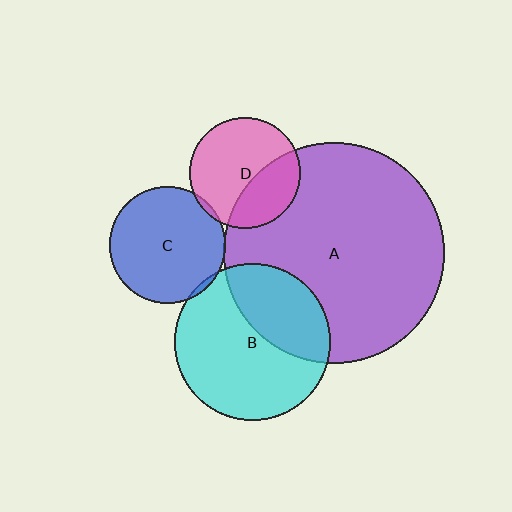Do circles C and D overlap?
Yes.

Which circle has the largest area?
Circle A (purple).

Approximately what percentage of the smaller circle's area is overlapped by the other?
Approximately 5%.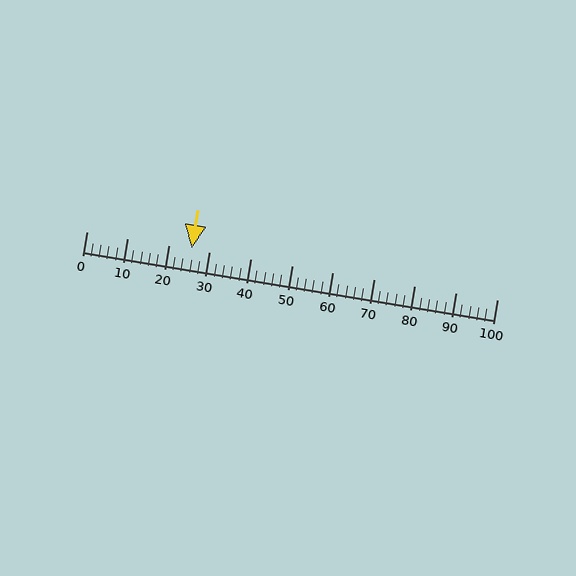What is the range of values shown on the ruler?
The ruler shows values from 0 to 100.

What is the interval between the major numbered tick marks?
The major tick marks are spaced 10 units apart.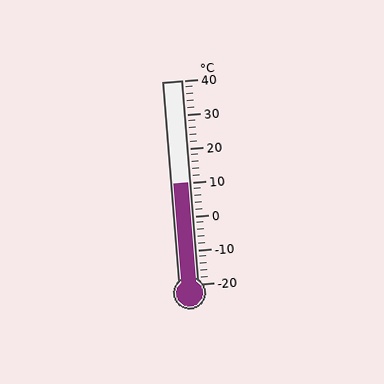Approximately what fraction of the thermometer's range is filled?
The thermometer is filled to approximately 50% of its range.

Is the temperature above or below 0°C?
The temperature is above 0°C.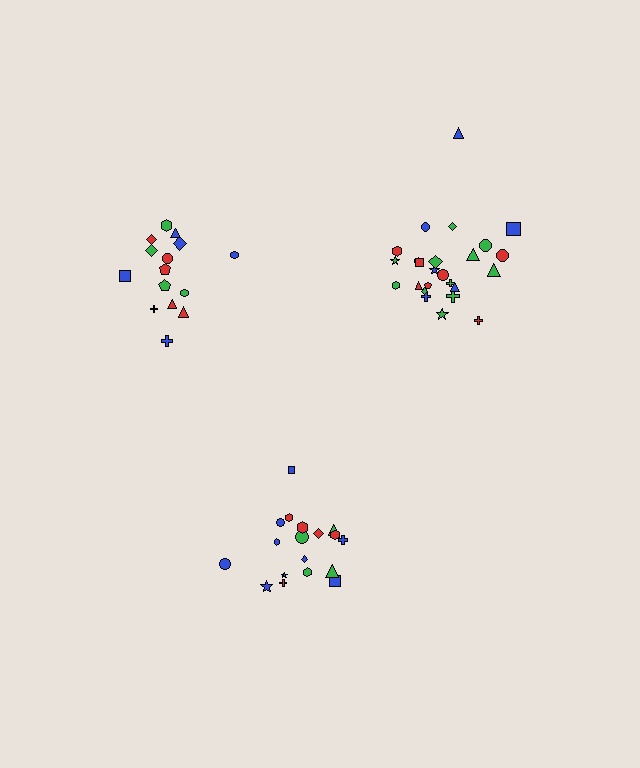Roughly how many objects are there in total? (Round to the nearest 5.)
Roughly 60 objects in total.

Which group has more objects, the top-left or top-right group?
The top-right group.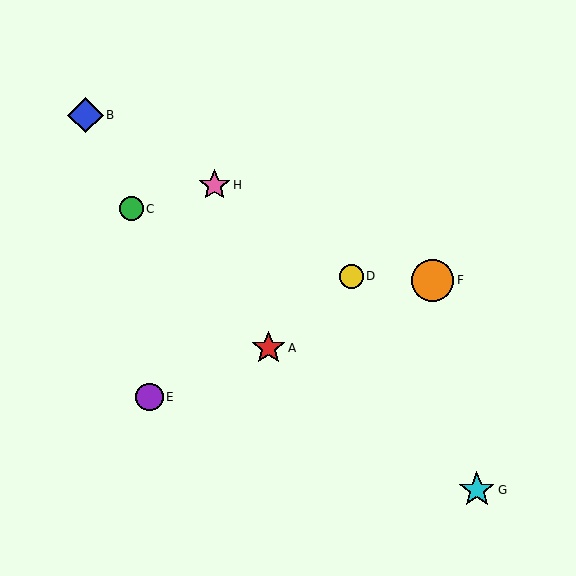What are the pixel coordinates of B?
Object B is at (85, 115).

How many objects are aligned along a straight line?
3 objects (A, E, F) are aligned along a straight line.